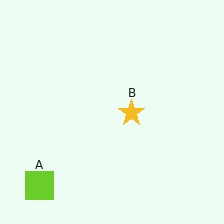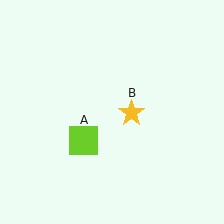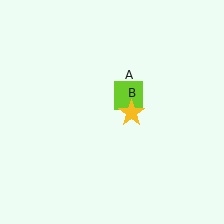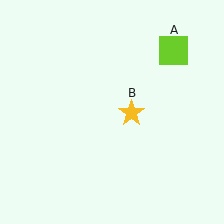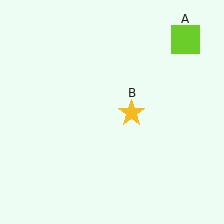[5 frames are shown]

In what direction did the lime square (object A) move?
The lime square (object A) moved up and to the right.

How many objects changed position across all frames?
1 object changed position: lime square (object A).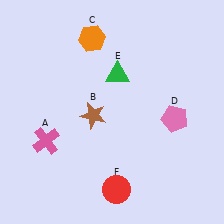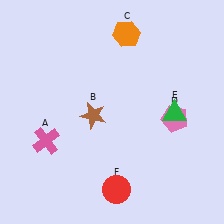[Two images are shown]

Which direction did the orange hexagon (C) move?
The orange hexagon (C) moved right.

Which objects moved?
The objects that moved are: the orange hexagon (C), the green triangle (E).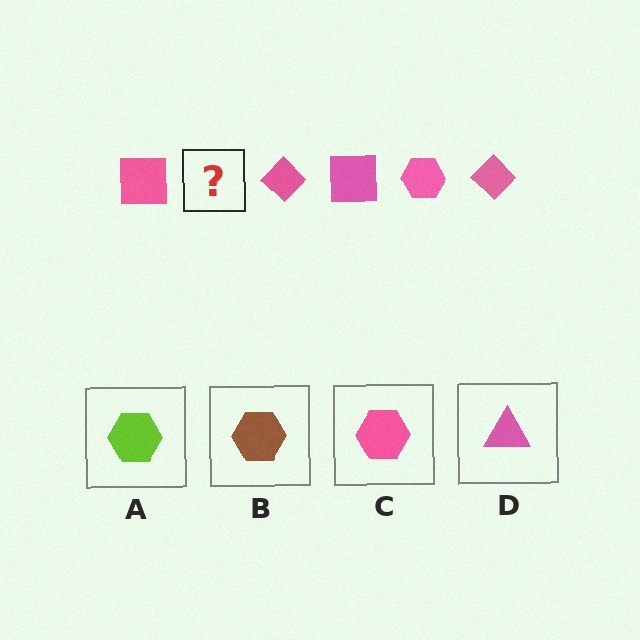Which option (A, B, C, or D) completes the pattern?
C.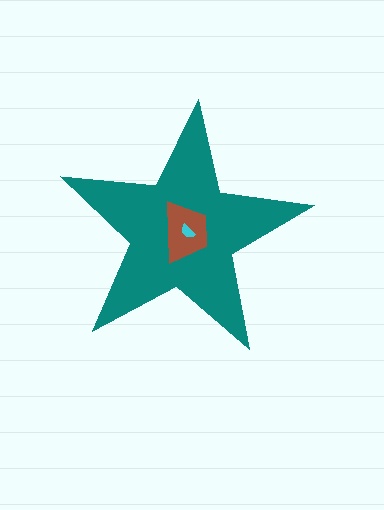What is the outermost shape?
The teal star.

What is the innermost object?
The cyan semicircle.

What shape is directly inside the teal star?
The brown trapezoid.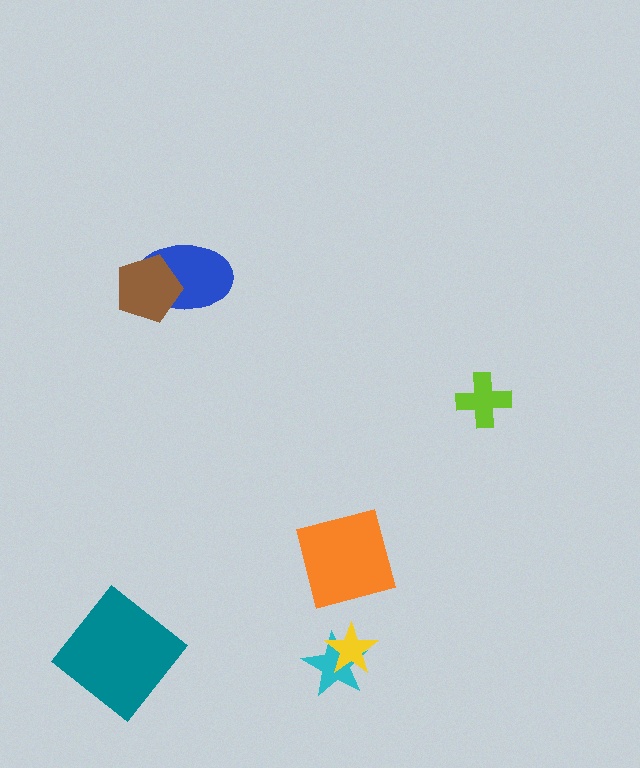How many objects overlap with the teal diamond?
0 objects overlap with the teal diamond.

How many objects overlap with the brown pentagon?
1 object overlaps with the brown pentagon.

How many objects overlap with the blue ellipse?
1 object overlaps with the blue ellipse.